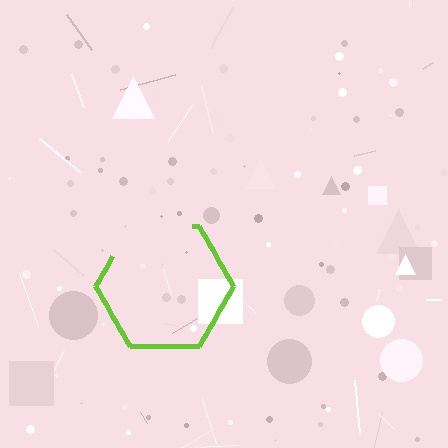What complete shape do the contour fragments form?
The contour fragments form a hexagon.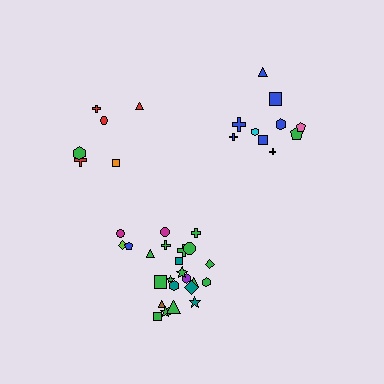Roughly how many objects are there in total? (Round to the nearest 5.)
Roughly 40 objects in total.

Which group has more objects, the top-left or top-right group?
The top-right group.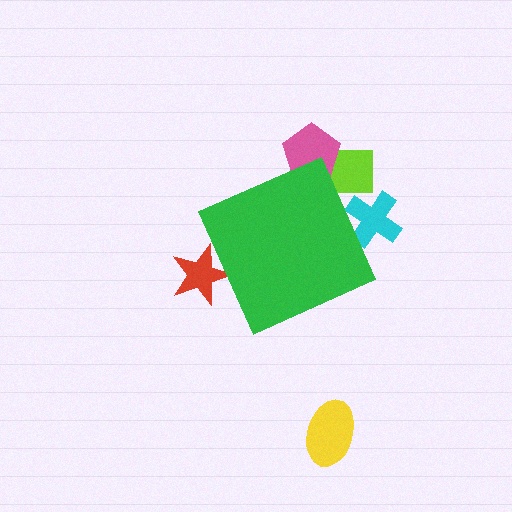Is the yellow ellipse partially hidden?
No, the yellow ellipse is fully visible.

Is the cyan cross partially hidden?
Yes, the cyan cross is partially hidden behind the green diamond.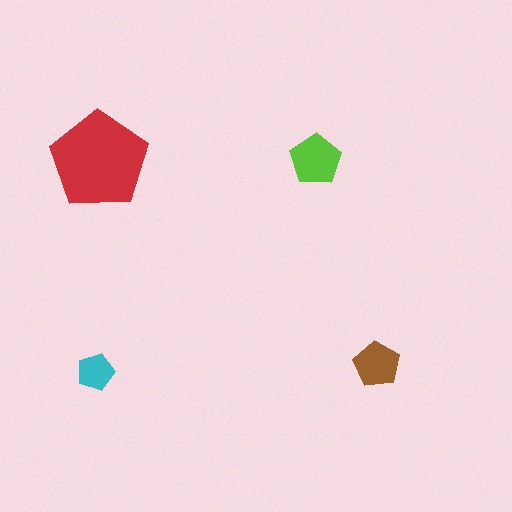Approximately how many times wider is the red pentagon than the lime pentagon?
About 2 times wider.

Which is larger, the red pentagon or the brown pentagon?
The red one.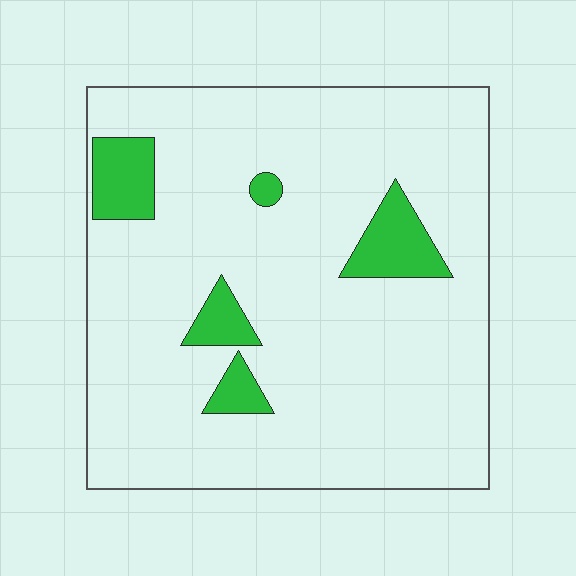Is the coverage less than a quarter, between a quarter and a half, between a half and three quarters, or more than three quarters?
Less than a quarter.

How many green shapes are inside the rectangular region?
5.